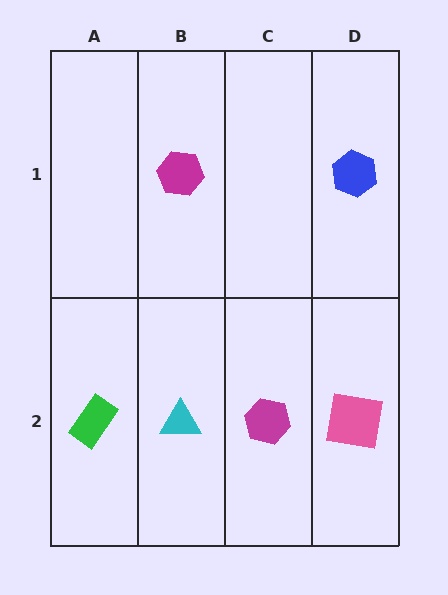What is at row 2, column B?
A cyan triangle.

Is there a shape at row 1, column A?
No, that cell is empty.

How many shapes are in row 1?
2 shapes.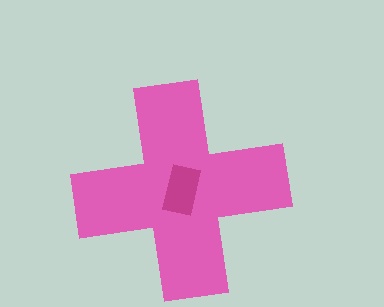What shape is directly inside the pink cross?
The magenta rectangle.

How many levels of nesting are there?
2.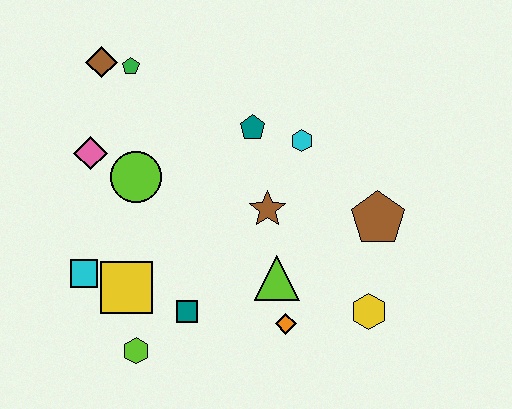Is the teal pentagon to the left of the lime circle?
No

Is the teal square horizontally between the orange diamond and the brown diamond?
Yes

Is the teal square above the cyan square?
No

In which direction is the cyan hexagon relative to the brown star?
The cyan hexagon is above the brown star.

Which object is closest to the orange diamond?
The lime triangle is closest to the orange diamond.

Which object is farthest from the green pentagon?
The yellow hexagon is farthest from the green pentagon.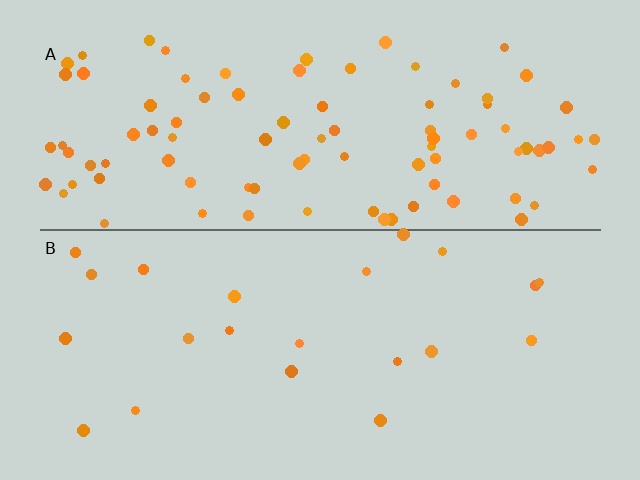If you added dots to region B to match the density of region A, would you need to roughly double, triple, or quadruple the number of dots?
Approximately quadruple.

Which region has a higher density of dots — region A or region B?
A (the top).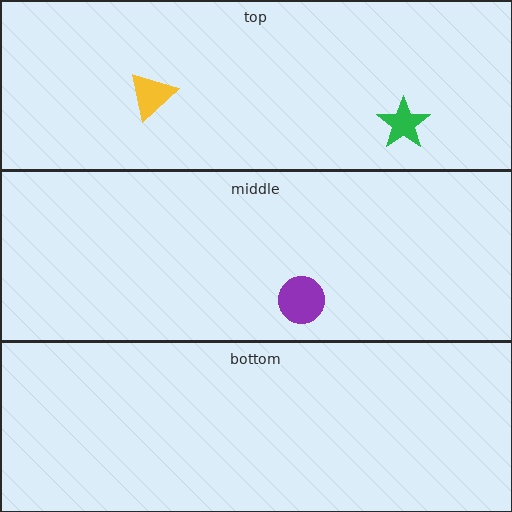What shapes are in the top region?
The green star, the yellow triangle.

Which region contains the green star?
The top region.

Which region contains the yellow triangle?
The top region.